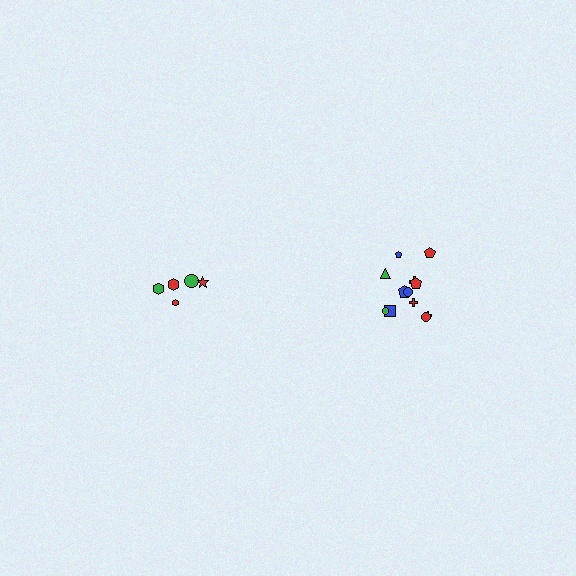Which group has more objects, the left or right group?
The right group.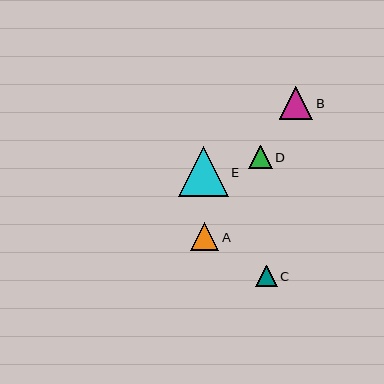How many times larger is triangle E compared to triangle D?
Triangle E is approximately 2.1 times the size of triangle D.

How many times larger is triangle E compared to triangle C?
Triangle E is approximately 2.3 times the size of triangle C.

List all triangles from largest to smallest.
From largest to smallest: E, B, A, D, C.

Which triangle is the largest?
Triangle E is the largest with a size of approximately 50 pixels.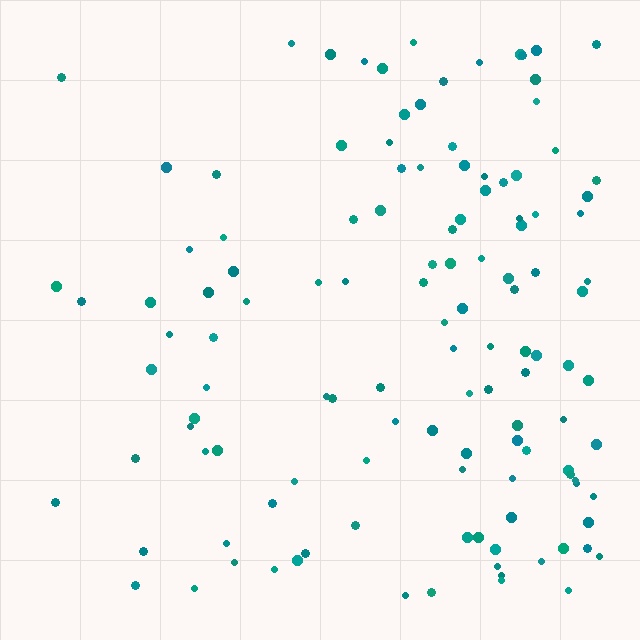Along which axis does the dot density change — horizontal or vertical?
Horizontal.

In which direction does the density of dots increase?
From left to right, with the right side densest.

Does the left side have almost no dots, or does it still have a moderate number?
Still a moderate number, just noticeably fewer than the right.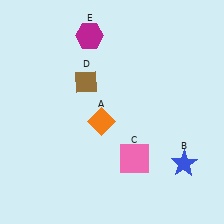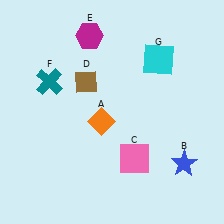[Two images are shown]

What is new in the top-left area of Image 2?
A teal cross (F) was added in the top-left area of Image 2.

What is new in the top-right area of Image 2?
A cyan square (G) was added in the top-right area of Image 2.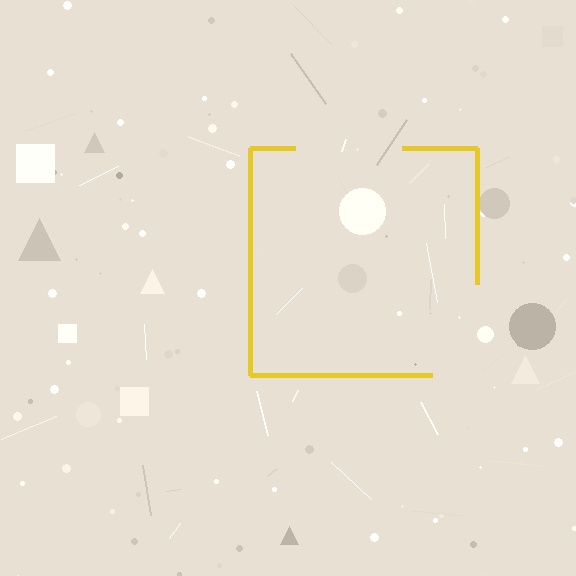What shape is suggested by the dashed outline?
The dashed outline suggests a square.